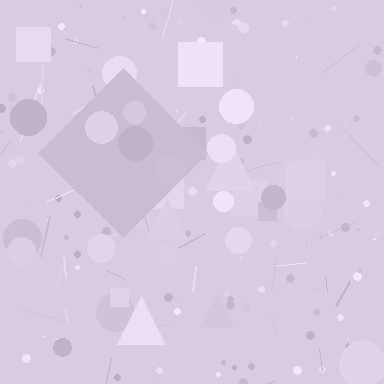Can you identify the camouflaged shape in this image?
The camouflaged shape is a diamond.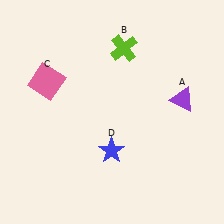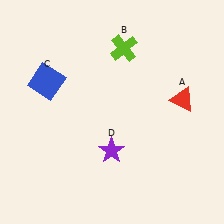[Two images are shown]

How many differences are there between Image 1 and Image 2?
There are 3 differences between the two images.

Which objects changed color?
A changed from purple to red. C changed from pink to blue. D changed from blue to purple.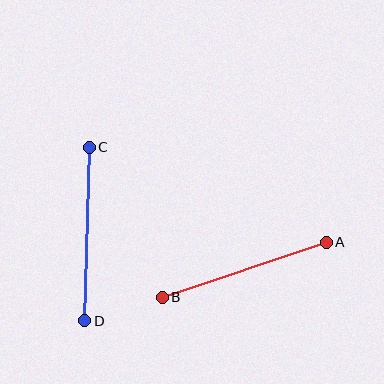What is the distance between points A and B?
The distance is approximately 173 pixels.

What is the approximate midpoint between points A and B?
The midpoint is at approximately (244, 270) pixels.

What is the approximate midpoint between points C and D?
The midpoint is at approximately (87, 234) pixels.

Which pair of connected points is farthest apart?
Points C and D are farthest apart.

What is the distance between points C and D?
The distance is approximately 174 pixels.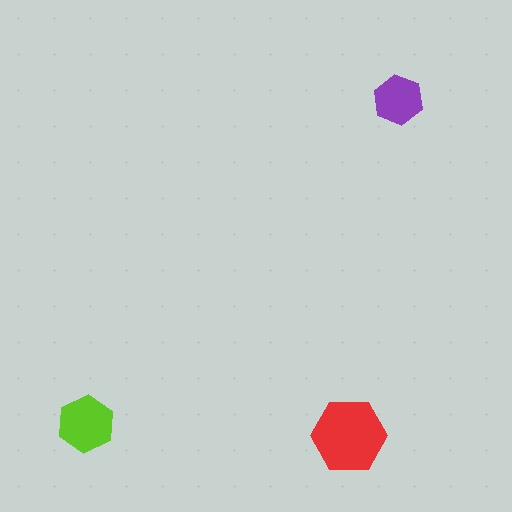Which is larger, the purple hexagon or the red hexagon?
The red one.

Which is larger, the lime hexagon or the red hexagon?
The red one.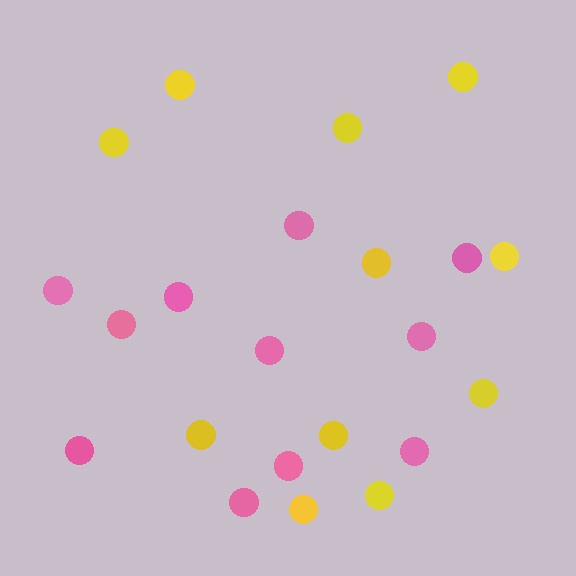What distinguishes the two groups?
There are 2 groups: one group of yellow circles (11) and one group of pink circles (11).